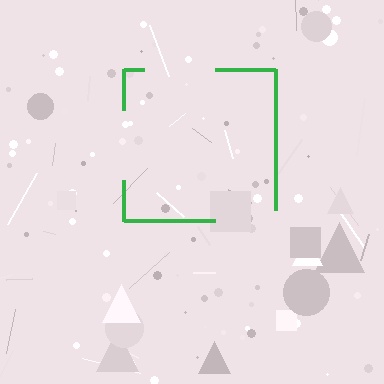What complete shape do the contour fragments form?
The contour fragments form a square.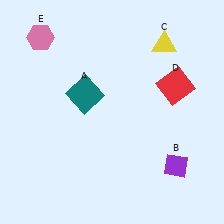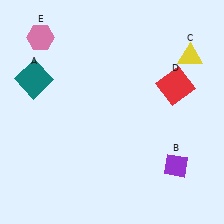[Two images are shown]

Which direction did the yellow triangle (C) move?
The yellow triangle (C) moved right.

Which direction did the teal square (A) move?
The teal square (A) moved left.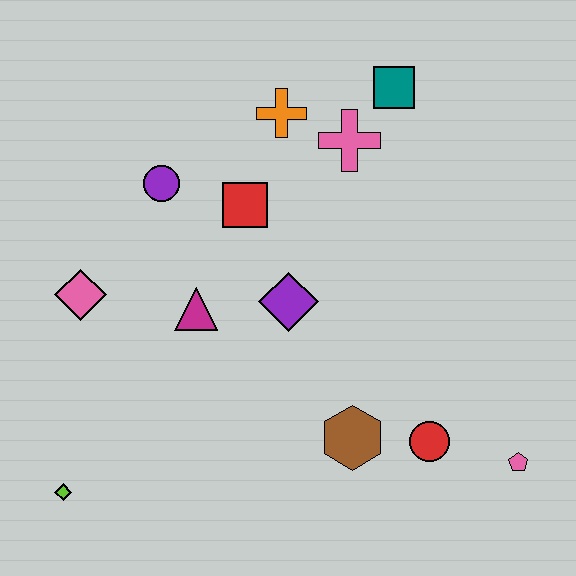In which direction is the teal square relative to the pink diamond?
The teal square is to the right of the pink diamond.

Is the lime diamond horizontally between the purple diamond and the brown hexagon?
No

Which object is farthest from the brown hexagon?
The teal square is farthest from the brown hexagon.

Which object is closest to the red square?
The purple circle is closest to the red square.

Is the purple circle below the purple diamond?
No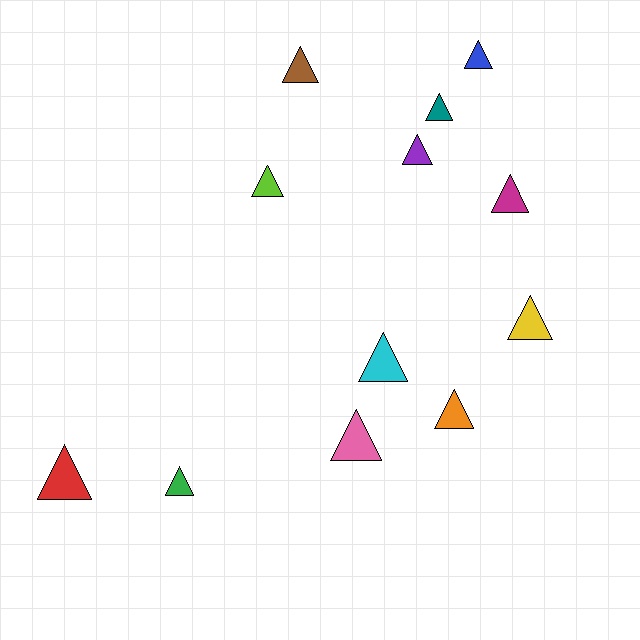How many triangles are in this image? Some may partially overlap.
There are 12 triangles.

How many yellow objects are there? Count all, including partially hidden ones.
There is 1 yellow object.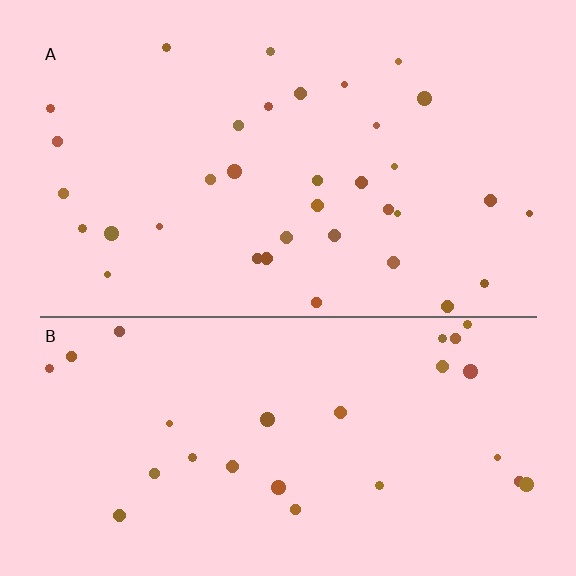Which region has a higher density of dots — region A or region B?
A (the top).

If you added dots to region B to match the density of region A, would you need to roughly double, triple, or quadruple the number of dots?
Approximately double.